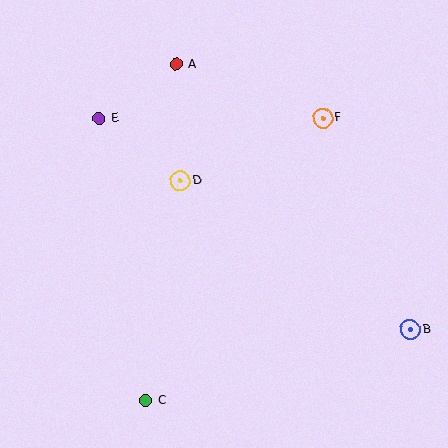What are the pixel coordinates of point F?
Point F is at (323, 118).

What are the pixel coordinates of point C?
Point C is at (146, 401).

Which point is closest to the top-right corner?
Point F is closest to the top-right corner.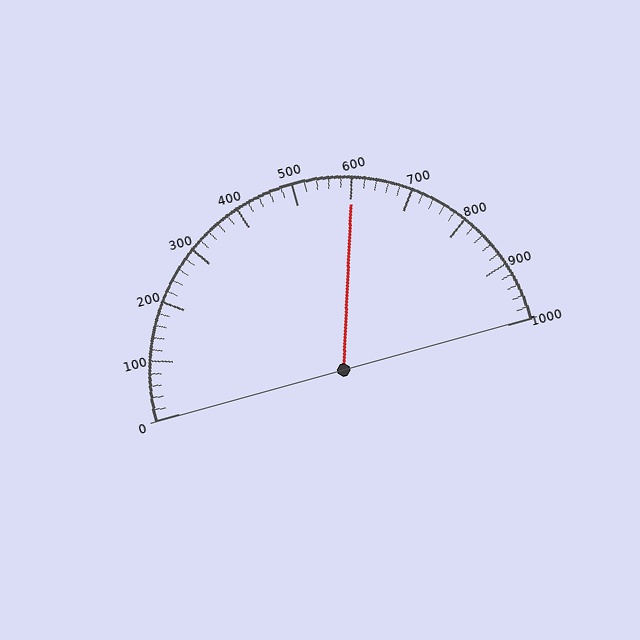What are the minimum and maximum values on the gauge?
The gauge ranges from 0 to 1000.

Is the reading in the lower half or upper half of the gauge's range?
The reading is in the upper half of the range (0 to 1000).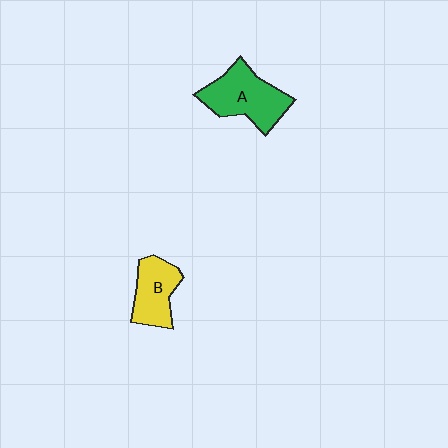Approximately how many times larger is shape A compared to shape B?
Approximately 1.4 times.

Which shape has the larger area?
Shape A (green).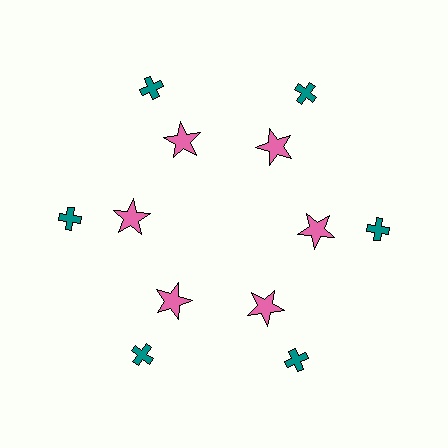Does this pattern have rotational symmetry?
Yes, this pattern has 6-fold rotational symmetry. It looks the same after rotating 60 degrees around the center.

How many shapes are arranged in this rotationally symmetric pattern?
There are 12 shapes, arranged in 6 groups of 2.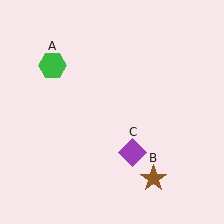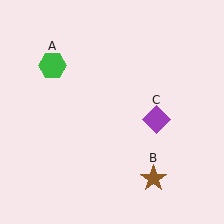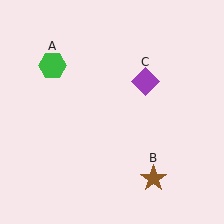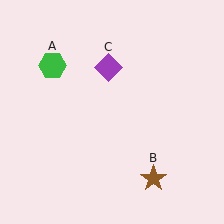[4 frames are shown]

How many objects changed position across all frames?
1 object changed position: purple diamond (object C).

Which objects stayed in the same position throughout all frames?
Green hexagon (object A) and brown star (object B) remained stationary.